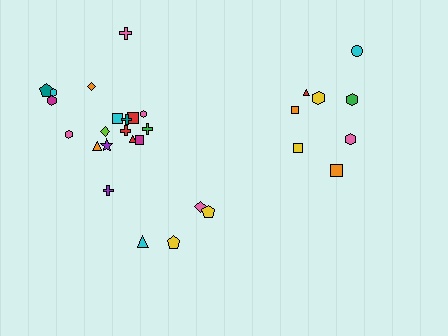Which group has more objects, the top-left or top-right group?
The top-left group.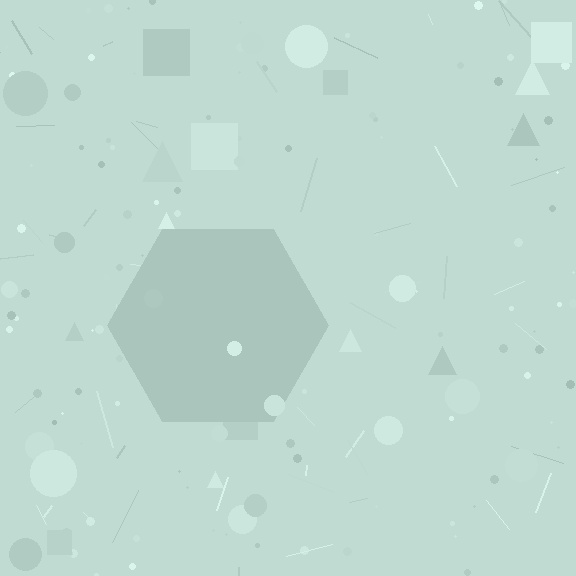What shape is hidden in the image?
A hexagon is hidden in the image.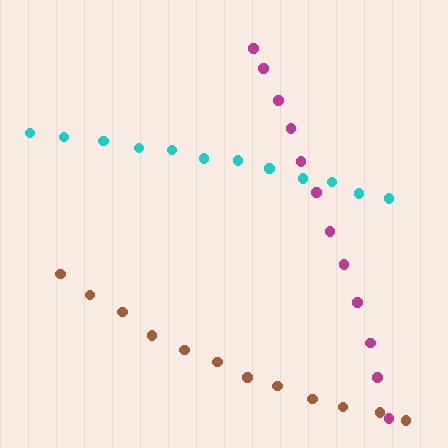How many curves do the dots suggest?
There are 3 distinct paths.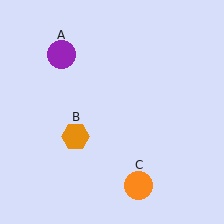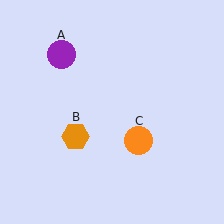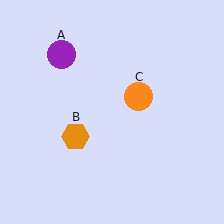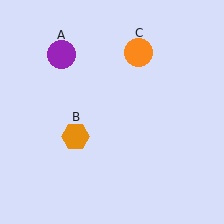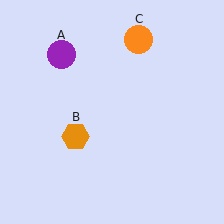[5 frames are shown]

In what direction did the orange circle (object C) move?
The orange circle (object C) moved up.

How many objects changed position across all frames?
1 object changed position: orange circle (object C).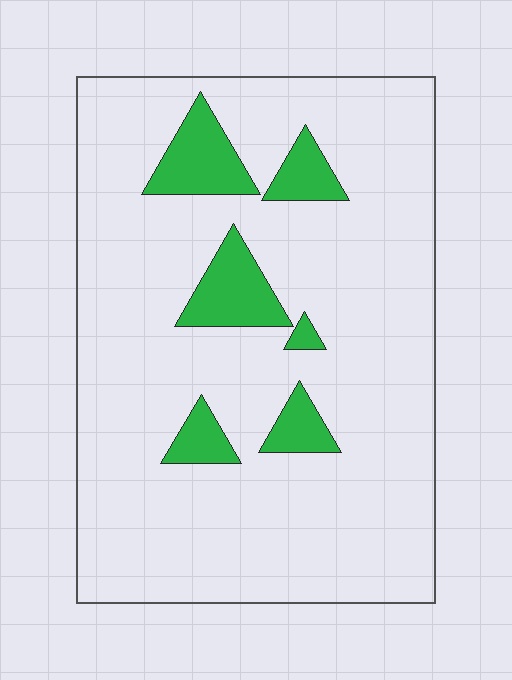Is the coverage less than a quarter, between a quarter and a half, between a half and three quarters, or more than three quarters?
Less than a quarter.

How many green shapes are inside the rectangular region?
6.